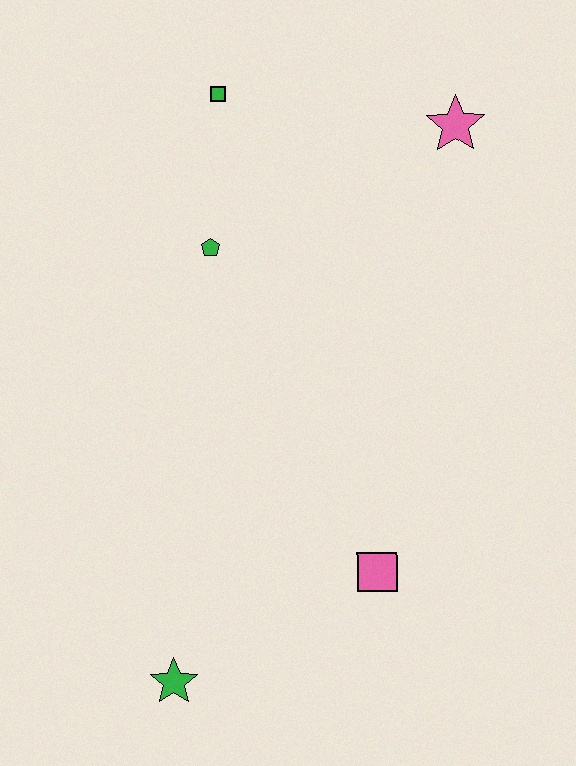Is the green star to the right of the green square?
No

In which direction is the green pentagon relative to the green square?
The green pentagon is below the green square.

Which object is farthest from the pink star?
The green star is farthest from the pink star.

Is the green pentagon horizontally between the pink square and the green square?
No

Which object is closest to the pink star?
The green square is closest to the pink star.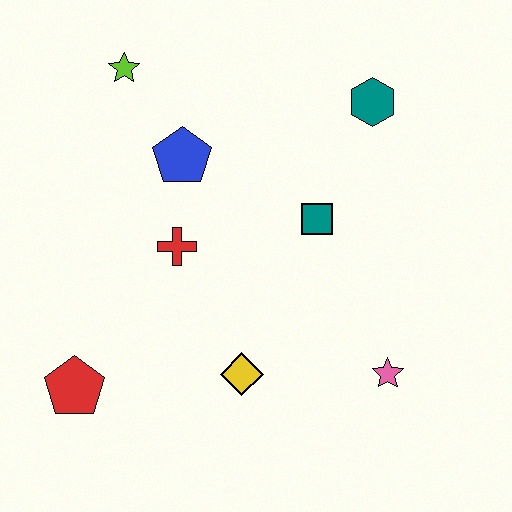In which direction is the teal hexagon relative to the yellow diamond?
The teal hexagon is above the yellow diamond.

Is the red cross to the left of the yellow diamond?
Yes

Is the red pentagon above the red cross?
No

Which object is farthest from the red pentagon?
The teal hexagon is farthest from the red pentagon.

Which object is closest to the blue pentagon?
The red cross is closest to the blue pentagon.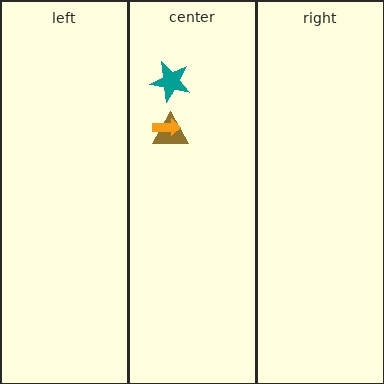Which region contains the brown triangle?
The center region.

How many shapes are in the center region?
3.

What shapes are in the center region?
The brown triangle, the teal star, the orange arrow.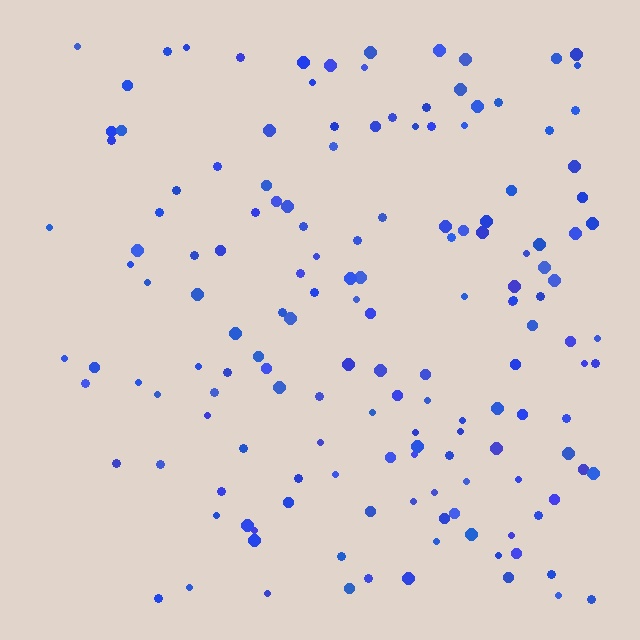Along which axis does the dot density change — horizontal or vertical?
Horizontal.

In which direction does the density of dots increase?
From left to right, with the right side densest.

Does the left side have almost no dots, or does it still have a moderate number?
Still a moderate number, just noticeably fewer than the right.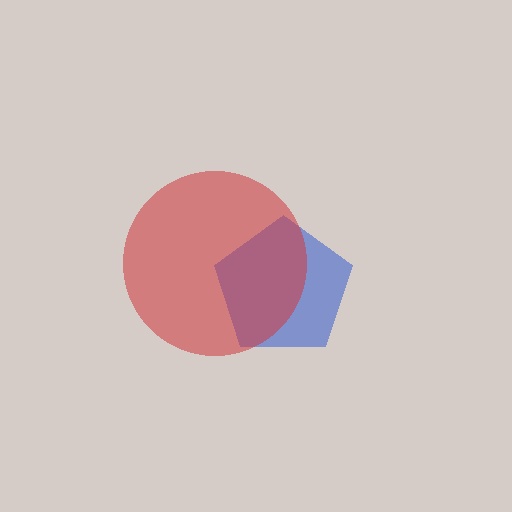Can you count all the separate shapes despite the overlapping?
Yes, there are 2 separate shapes.